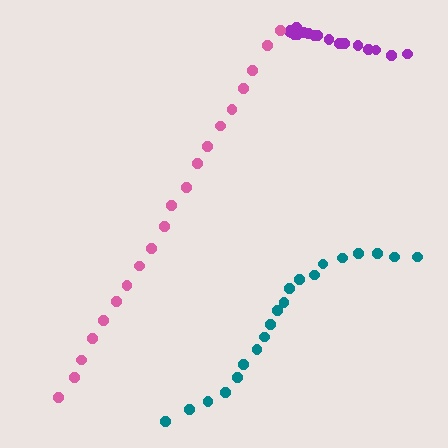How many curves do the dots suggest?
There are 3 distinct paths.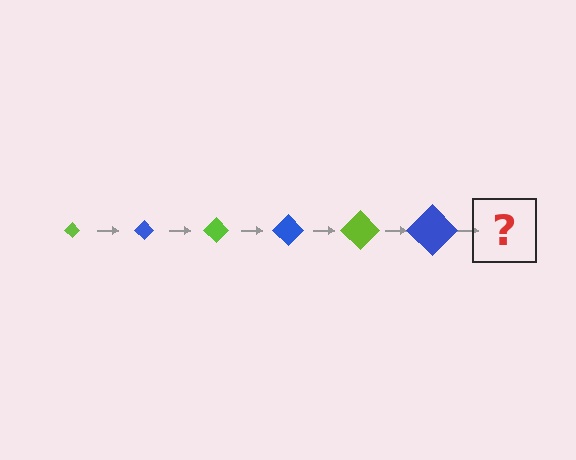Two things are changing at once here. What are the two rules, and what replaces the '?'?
The two rules are that the diamond grows larger each step and the color cycles through lime and blue. The '?' should be a lime diamond, larger than the previous one.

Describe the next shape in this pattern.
It should be a lime diamond, larger than the previous one.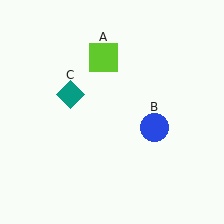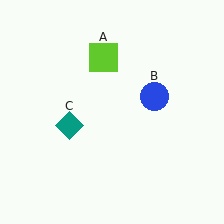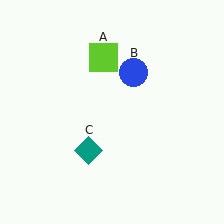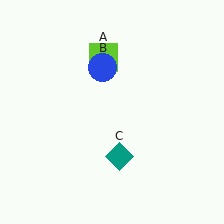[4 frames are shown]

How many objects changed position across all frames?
2 objects changed position: blue circle (object B), teal diamond (object C).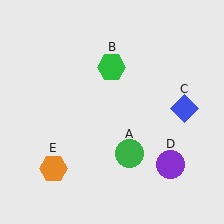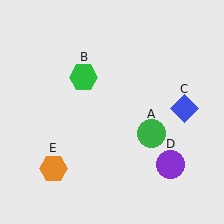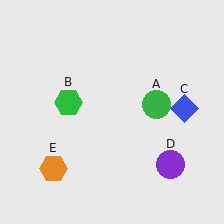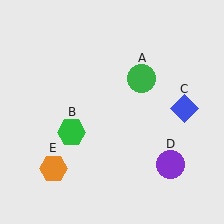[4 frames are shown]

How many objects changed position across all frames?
2 objects changed position: green circle (object A), green hexagon (object B).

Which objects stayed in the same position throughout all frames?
Blue diamond (object C) and purple circle (object D) and orange hexagon (object E) remained stationary.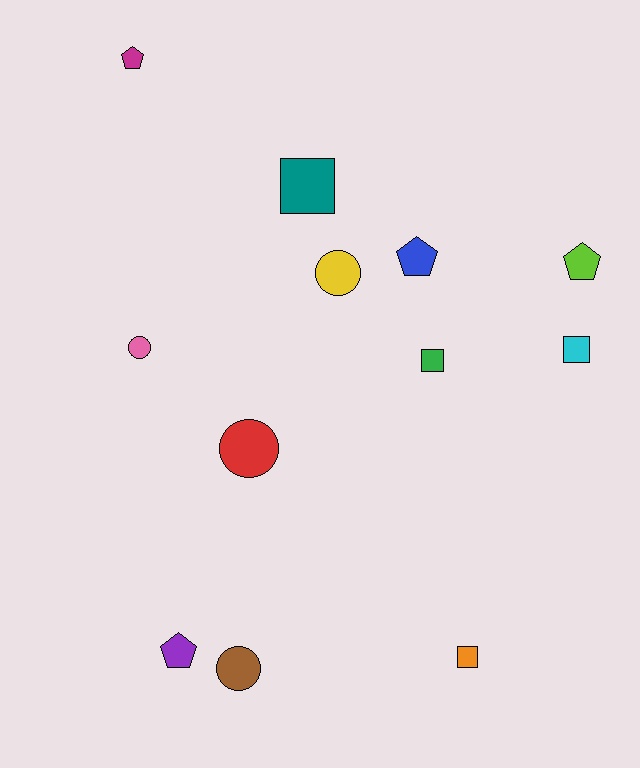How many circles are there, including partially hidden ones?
There are 4 circles.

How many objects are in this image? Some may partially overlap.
There are 12 objects.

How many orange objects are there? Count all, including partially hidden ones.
There is 1 orange object.